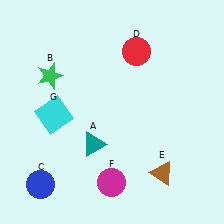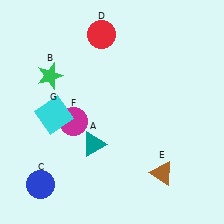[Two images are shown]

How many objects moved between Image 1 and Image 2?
2 objects moved between the two images.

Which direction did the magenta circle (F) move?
The magenta circle (F) moved up.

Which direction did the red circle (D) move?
The red circle (D) moved left.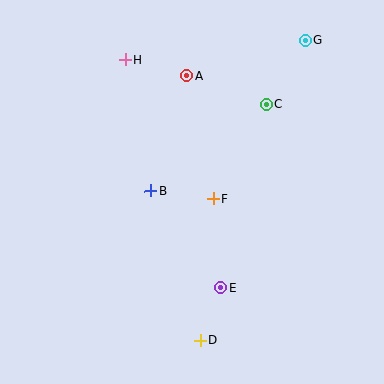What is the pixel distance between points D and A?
The distance between D and A is 265 pixels.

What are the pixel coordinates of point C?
Point C is at (266, 105).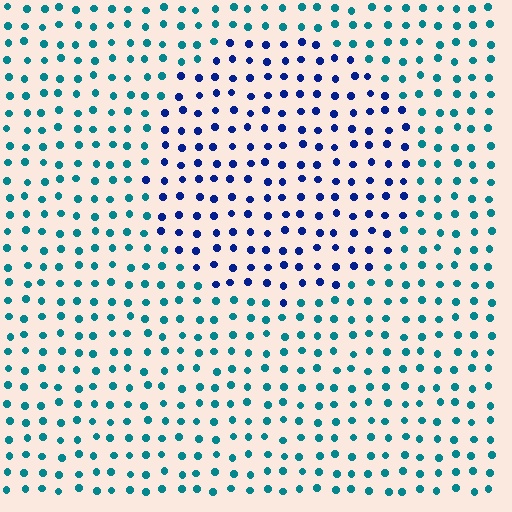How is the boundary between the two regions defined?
The boundary is defined purely by a slight shift in hue (about 45 degrees). Spacing, size, and orientation are identical on both sides.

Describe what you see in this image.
The image is filled with small teal elements in a uniform arrangement. A circle-shaped region is visible where the elements are tinted to a slightly different hue, forming a subtle color boundary.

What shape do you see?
I see a circle.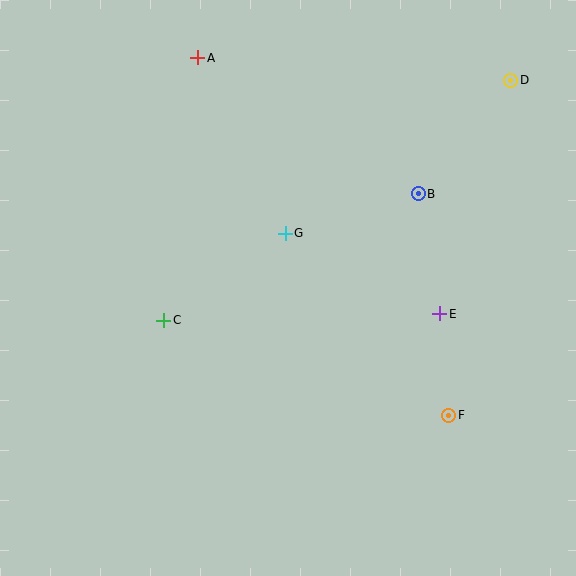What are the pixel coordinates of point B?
Point B is at (418, 194).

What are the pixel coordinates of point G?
Point G is at (285, 233).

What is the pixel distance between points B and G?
The distance between B and G is 139 pixels.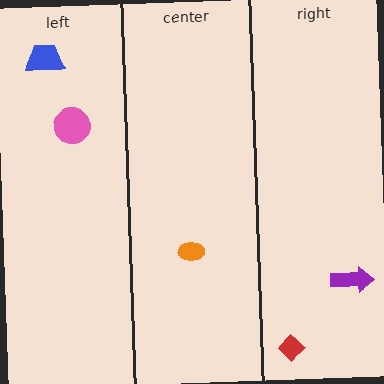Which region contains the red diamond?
The right region.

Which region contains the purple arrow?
The right region.